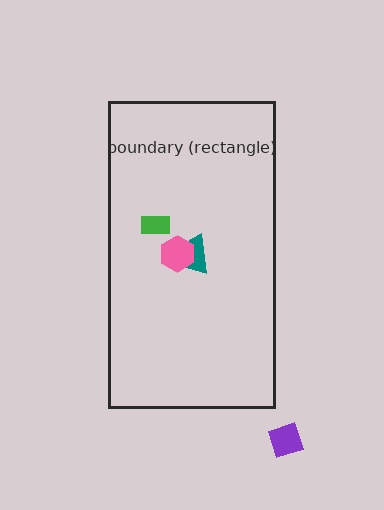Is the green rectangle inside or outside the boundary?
Inside.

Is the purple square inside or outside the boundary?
Outside.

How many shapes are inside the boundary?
3 inside, 1 outside.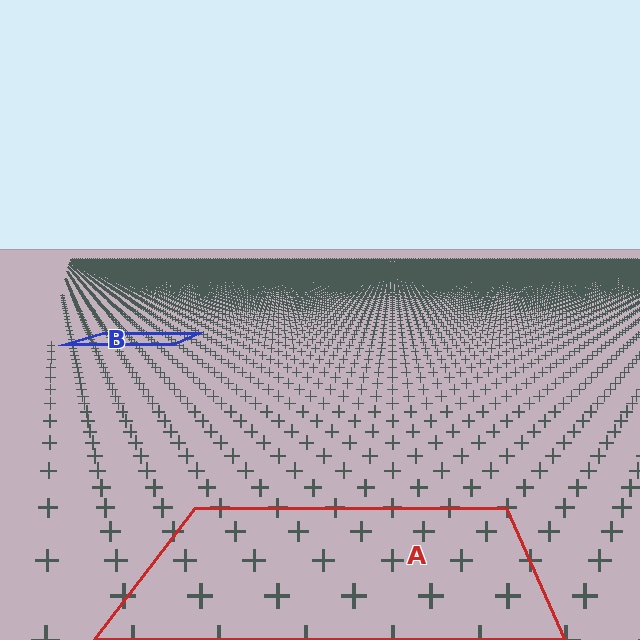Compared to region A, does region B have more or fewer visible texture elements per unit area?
Region B has more texture elements per unit area — they are packed more densely because it is farther away.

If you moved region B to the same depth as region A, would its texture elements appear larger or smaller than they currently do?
They would appear larger. At a closer depth, the same texture elements are projected at a bigger on-screen size.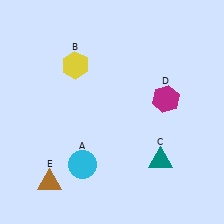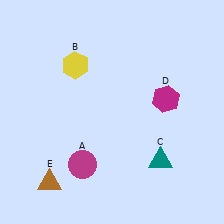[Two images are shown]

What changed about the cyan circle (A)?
In Image 1, A is cyan. In Image 2, it changed to magenta.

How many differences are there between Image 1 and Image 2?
There is 1 difference between the two images.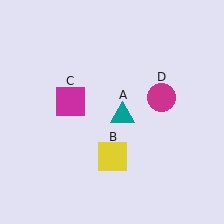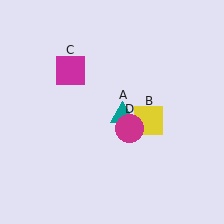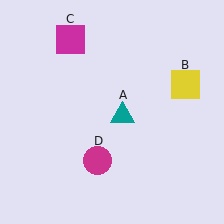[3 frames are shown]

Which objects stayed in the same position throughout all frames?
Teal triangle (object A) remained stationary.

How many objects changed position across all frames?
3 objects changed position: yellow square (object B), magenta square (object C), magenta circle (object D).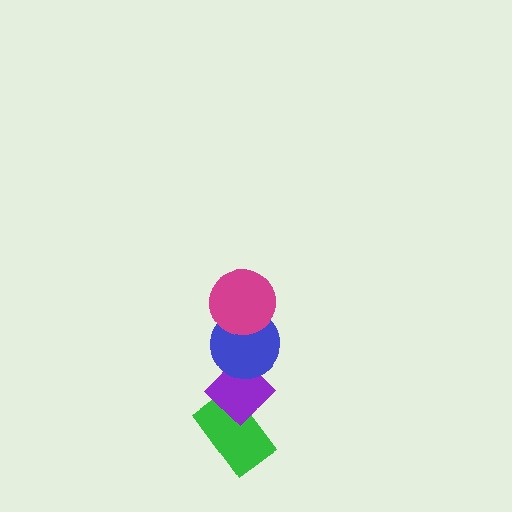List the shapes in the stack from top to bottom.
From top to bottom: the magenta circle, the blue circle, the purple diamond, the green rectangle.